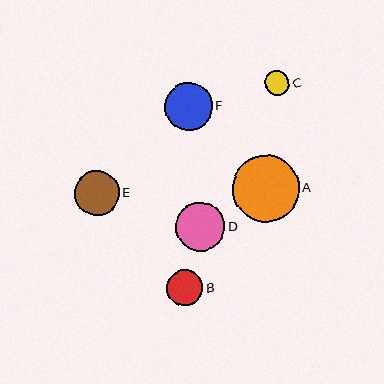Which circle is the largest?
Circle A is the largest with a size of approximately 67 pixels.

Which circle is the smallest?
Circle C is the smallest with a size of approximately 24 pixels.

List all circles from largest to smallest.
From largest to smallest: A, D, F, E, B, C.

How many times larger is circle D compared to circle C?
Circle D is approximately 2.0 times the size of circle C.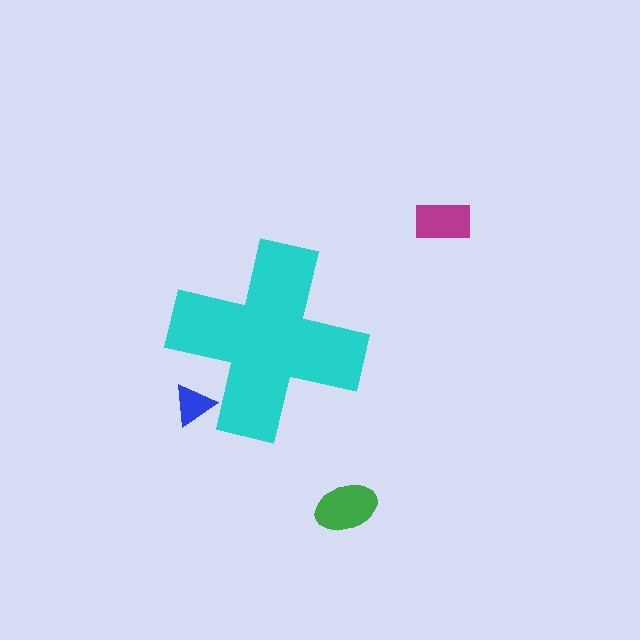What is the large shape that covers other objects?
A cyan cross.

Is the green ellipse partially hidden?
No, the green ellipse is fully visible.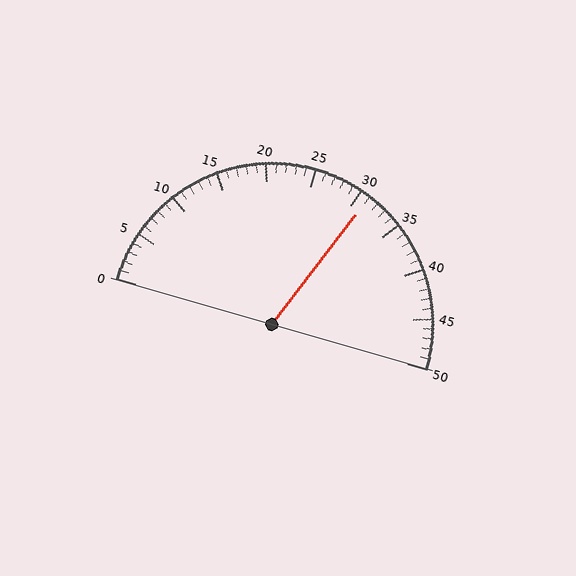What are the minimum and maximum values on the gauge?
The gauge ranges from 0 to 50.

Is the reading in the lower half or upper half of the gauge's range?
The reading is in the upper half of the range (0 to 50).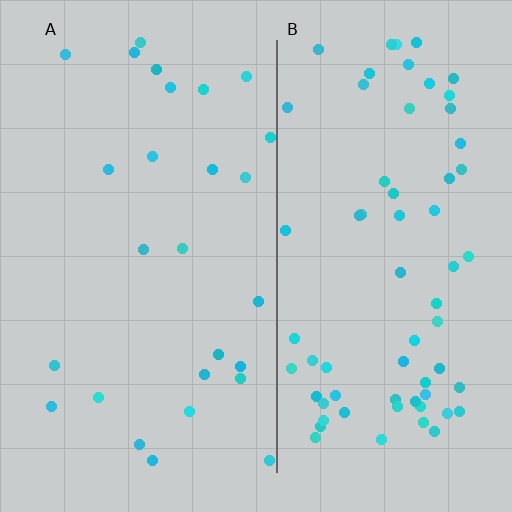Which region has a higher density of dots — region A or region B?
B (the right).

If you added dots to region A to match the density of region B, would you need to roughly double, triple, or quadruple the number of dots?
Approximately triple.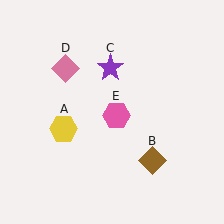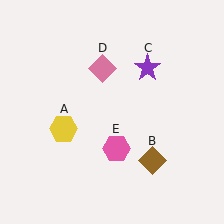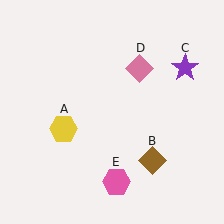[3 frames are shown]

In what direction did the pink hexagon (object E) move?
The pink hexagon (object E) moved down.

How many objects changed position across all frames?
3 objects changed position: purple star (object C), pink diamond (object D), pink hexagon (object E).